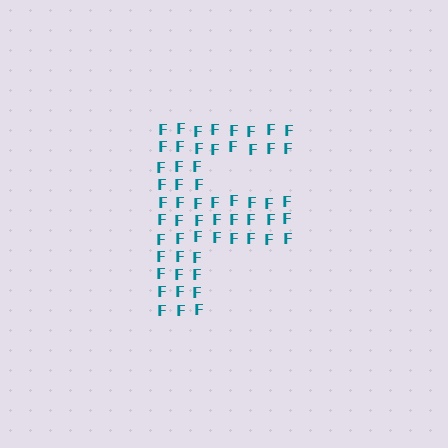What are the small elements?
The small elements are letter F's.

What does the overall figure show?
The overall figure shows the letter F.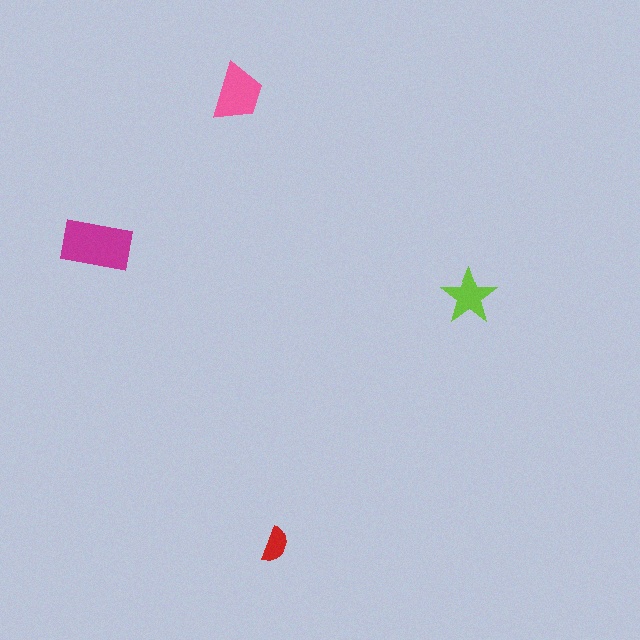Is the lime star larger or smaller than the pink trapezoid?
Smaller.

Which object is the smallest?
The red semicircle.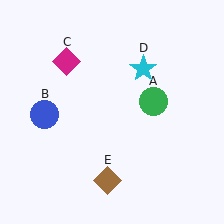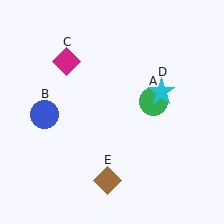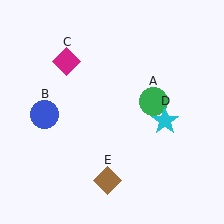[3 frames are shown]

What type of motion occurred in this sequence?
The cyan star (object D) rotated clockwise around the center of the scene.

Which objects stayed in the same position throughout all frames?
Green circle (object A) and blue circle (object B) and magenta diamond (object C) and brown diamond (object E) remained stationary.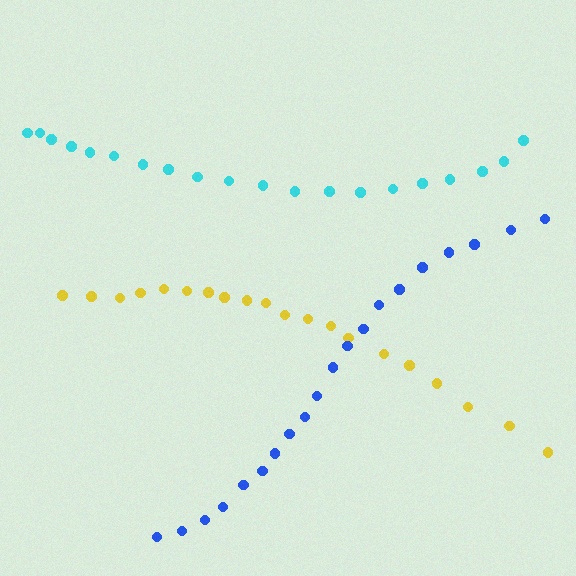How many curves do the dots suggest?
There are 3 distinct paths.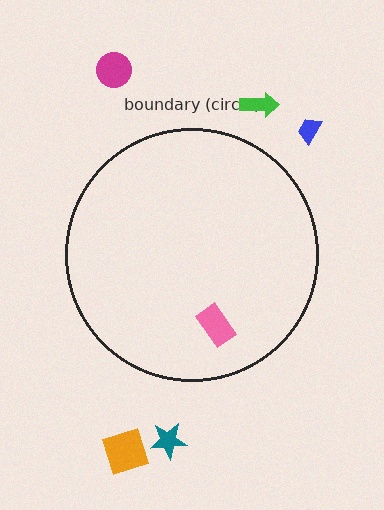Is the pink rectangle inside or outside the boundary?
Inside.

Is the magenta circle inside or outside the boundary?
Outside.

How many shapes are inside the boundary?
1 inside, 5 outside.